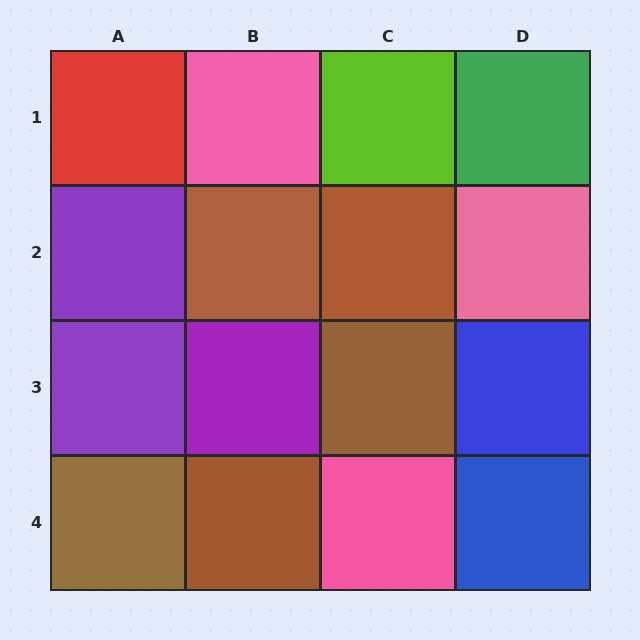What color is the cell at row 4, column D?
Blue.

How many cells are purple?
3 cells are purple.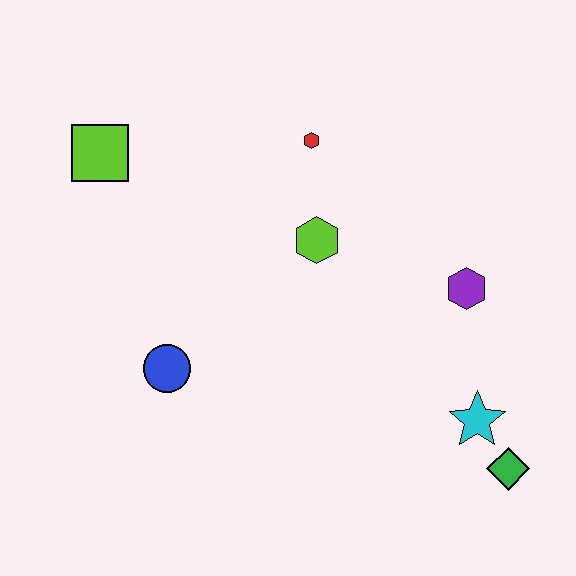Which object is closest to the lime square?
The red hexagon is closest to the lime square.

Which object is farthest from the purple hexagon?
The lime square is farthest from the purple hexagon.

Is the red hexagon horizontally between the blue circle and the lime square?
No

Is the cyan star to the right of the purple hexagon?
Yes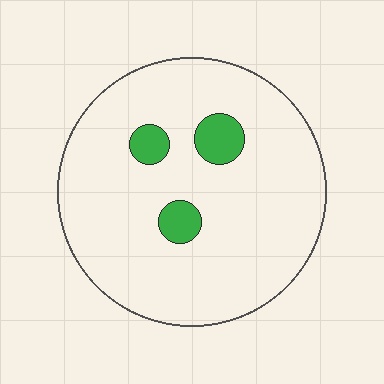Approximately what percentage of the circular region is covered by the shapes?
Approximately 10%.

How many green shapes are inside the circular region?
3.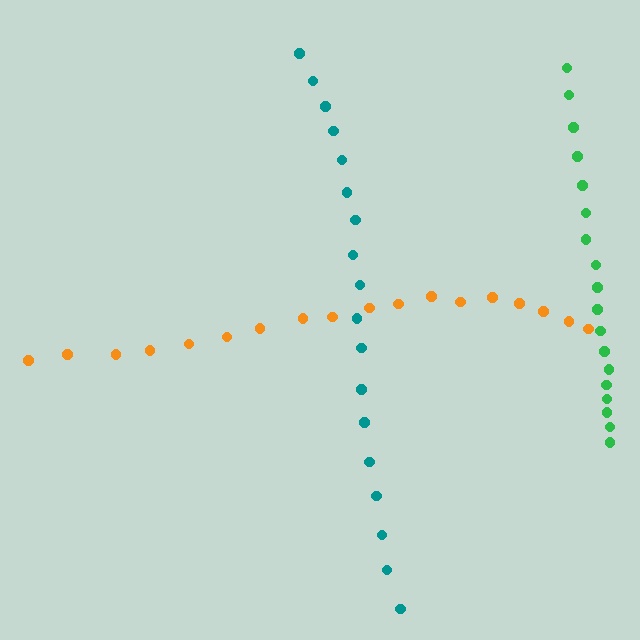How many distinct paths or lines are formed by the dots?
There are 3 distinct paths.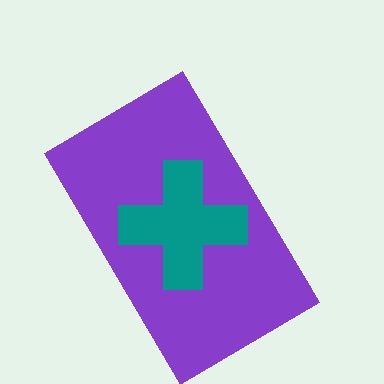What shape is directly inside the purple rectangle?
The teal cross.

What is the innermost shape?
The teal cross.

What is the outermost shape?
The purple rectangle.